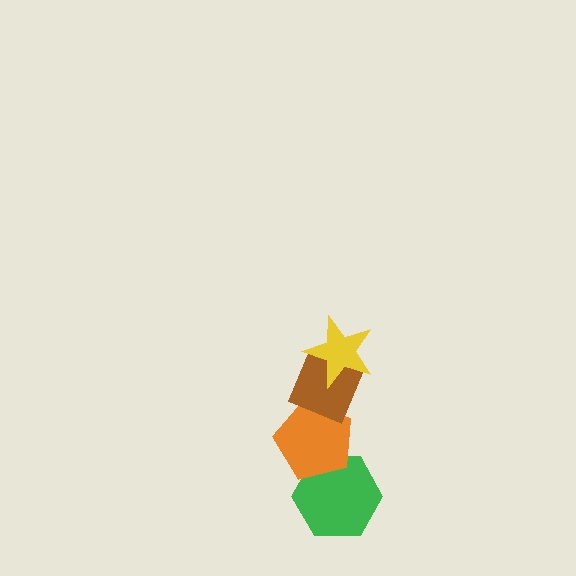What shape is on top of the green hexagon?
The orange pentagon is on top of the green hexagon.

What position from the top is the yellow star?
The yellow star is 1st from the top.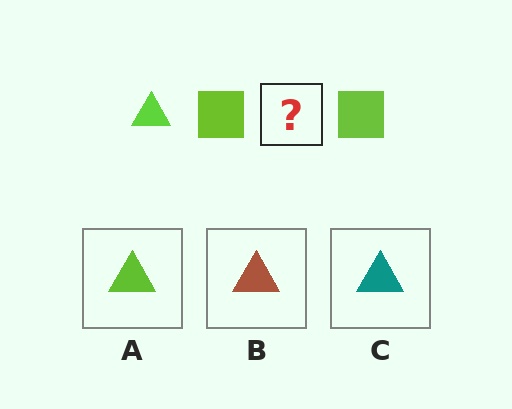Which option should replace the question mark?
Option A.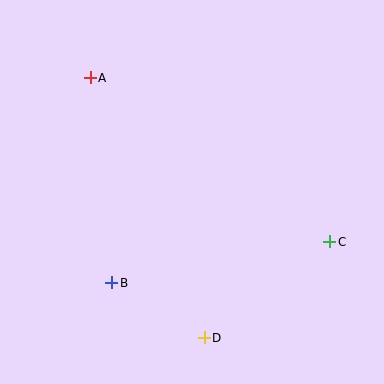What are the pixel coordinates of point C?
Point C is at (330, 242).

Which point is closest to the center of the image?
Point B at (112, 283) is closest to the center.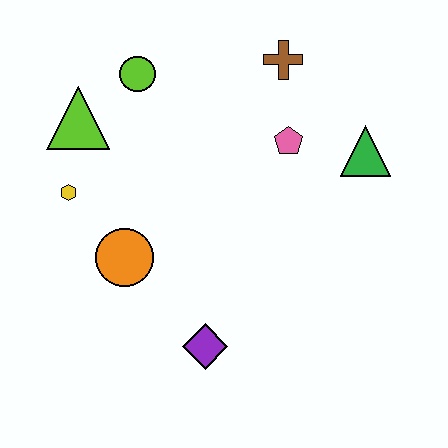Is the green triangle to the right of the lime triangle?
Yes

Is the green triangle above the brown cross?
No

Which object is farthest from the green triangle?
The yellow hexagon is farthest from the green triangle.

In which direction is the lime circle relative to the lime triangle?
The lime circle is to the right of the lime triangle.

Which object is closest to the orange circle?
The yellow hexagon is closest to the orange circle.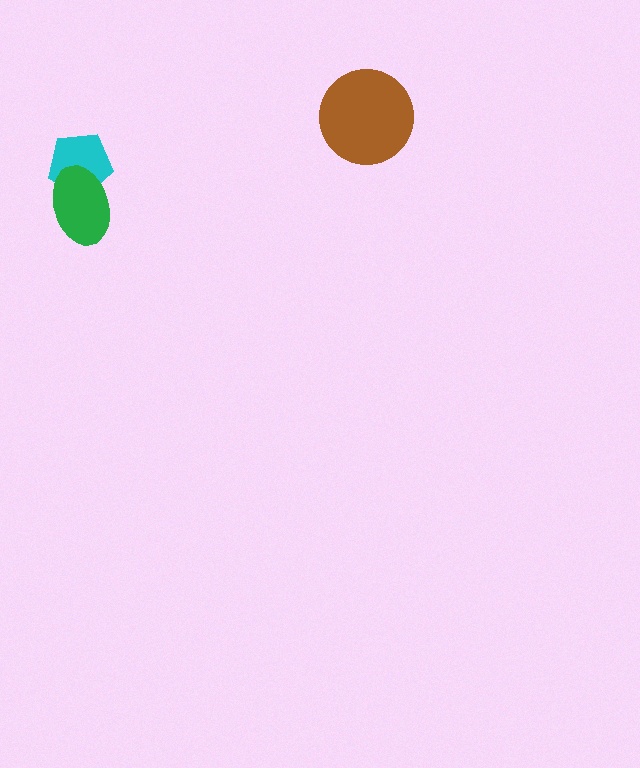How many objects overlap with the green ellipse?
1 object overlaps with the green ellipse.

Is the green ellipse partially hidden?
No, no other shape covers it.